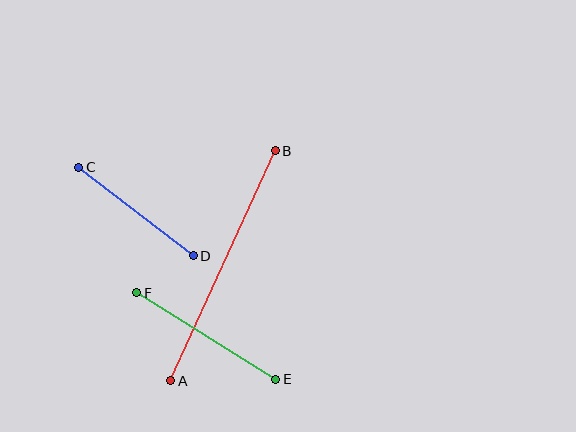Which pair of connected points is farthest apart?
Points A and B are farthest apart.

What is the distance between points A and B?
The distance is approximately 252 pixels.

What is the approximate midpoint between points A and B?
The midpoint is at approximately (223, 266) pixels.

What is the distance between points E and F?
The distance is approximately 164 pixels.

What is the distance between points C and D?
The distance is approximately 145 pixels.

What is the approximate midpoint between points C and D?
The midpoint is at approximately (136, 212) pixels.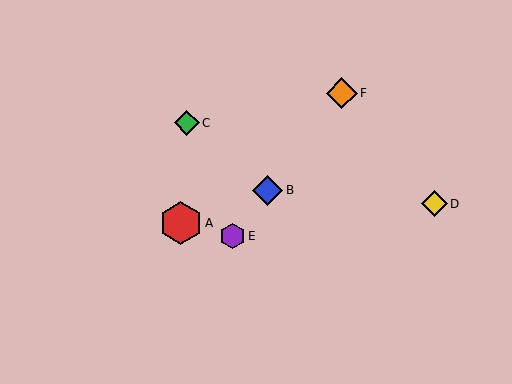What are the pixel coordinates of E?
Object E is at (233, 236).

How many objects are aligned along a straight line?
3 objects (B, E, F) are aligned along a straight line.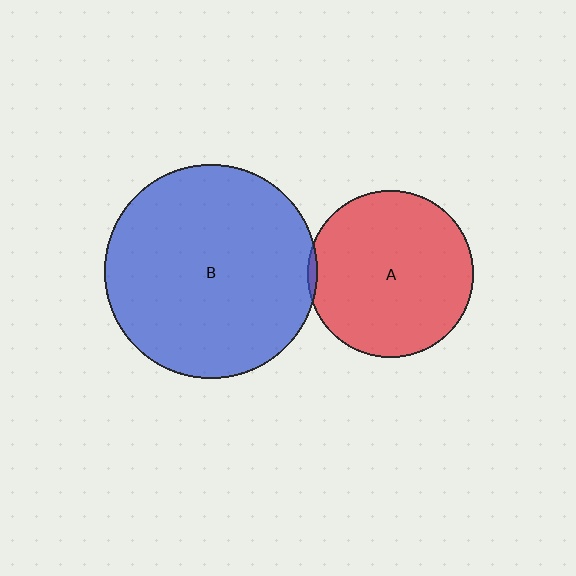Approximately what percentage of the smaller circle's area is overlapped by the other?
Approximately 5%.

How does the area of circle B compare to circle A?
Approximately 1.6 times.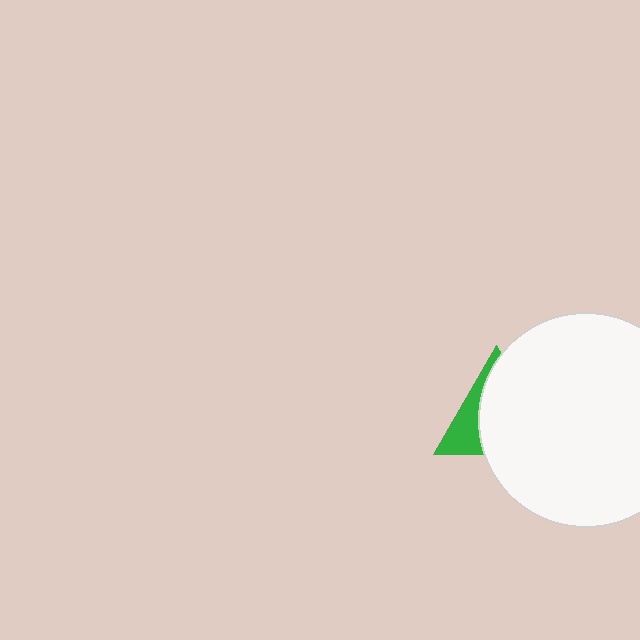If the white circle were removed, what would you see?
You would see the complete green triangle.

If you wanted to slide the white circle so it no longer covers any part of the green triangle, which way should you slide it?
Slide it right — that is the most direct way to separate the two shapes.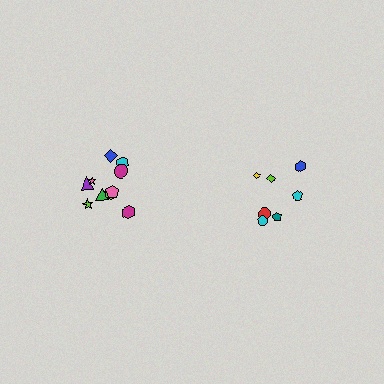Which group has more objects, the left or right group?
The left group.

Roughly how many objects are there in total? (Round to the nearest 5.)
Roughly 15 objects in total.